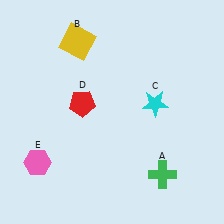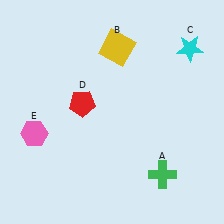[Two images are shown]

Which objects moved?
The objects that moved are: the yellow square (B), the cyan star (C), the pink hexagon (E).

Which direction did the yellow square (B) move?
The yellow square (B) moved right.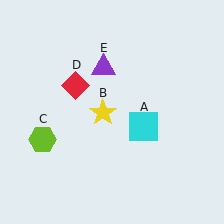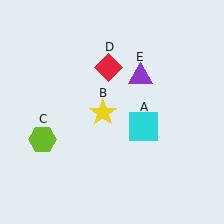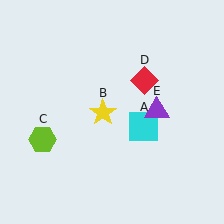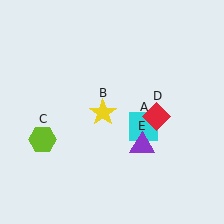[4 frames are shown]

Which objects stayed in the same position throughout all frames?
Cyan square (object A) and yellow star (object B) and lime hexagon (object C) remained stationary.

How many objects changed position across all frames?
2 objects changed position: red diamond (object D), purple triangle (object E).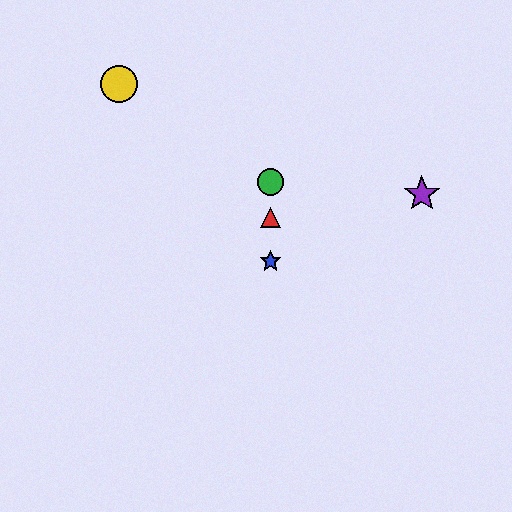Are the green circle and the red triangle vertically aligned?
Yes, both are at x≈271.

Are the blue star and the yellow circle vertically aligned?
No, the blue star is at x≈271 and the yellow circle is at x≈119.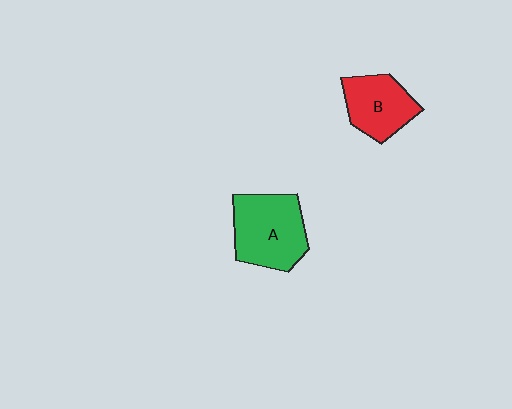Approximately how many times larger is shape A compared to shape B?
Approximately 1.3 times.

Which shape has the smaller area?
Shape B (red).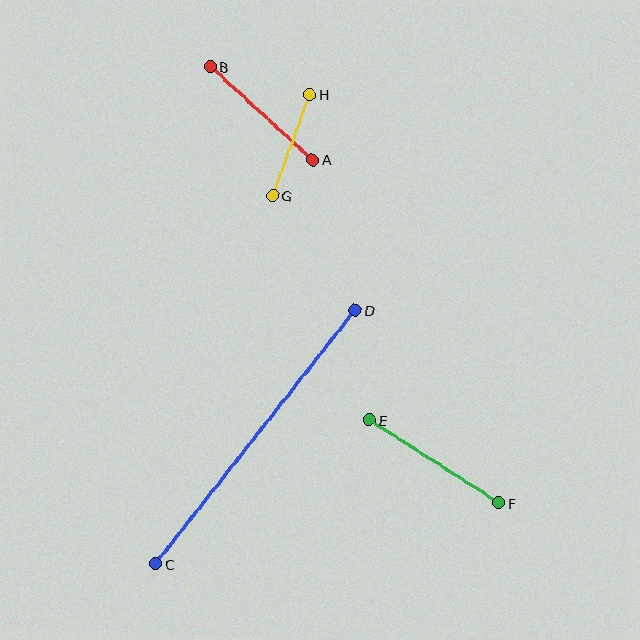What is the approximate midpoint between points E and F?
The midpoint is at approximately (434, 461) pixels.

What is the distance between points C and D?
The distance is approximately 323 pixels.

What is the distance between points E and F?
The distance is approximately 154 pixels.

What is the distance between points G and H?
The distance is approximately 108 pixels.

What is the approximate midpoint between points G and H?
The midpoint is at approximately (291, 145) pixels.